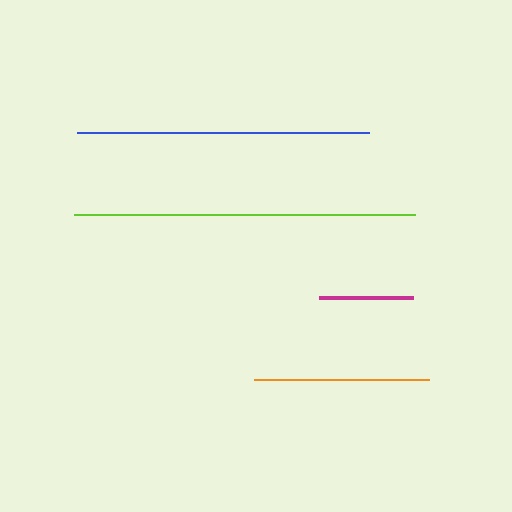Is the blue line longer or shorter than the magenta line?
The blue line is longer than the magenta line.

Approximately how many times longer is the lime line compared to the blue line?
The lime line is approximately 1.2 times the length of the blue line.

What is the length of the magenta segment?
The magenta segment is approximately 94 pixels long.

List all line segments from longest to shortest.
From longest to shortest: lime, blue, orange, magenta.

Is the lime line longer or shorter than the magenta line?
The lime line is longer than the magenta line.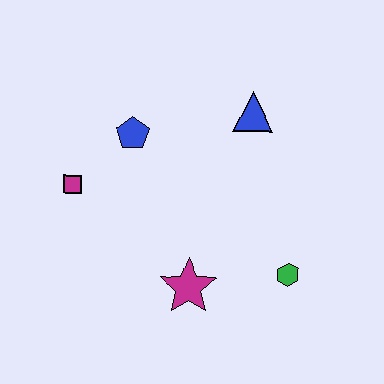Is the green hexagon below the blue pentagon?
Yes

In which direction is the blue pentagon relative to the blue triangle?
The blue pentagon is to the left of the blue triangle.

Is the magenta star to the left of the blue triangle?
Yes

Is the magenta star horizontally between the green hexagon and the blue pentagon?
Yes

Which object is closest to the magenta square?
The blue pentagon is closest to the magenta square.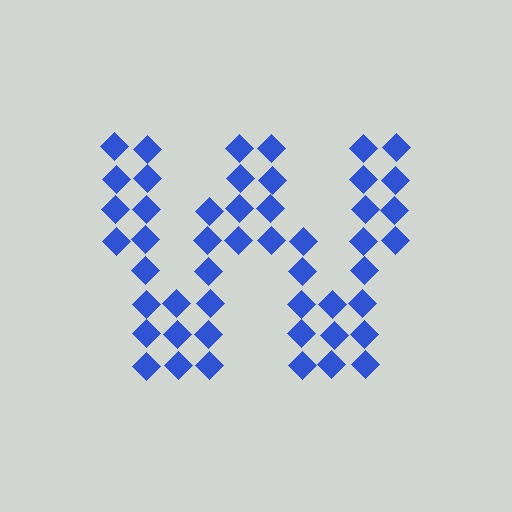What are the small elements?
The small elements are diamonds.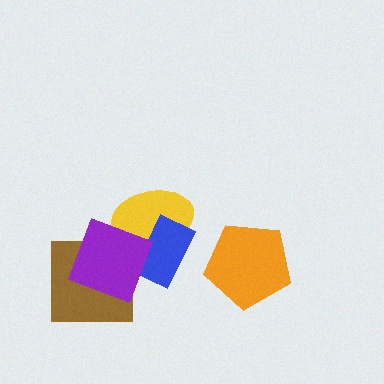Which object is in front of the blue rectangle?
The purple diamond is in front of the blue rectangle.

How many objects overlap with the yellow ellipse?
2 objects overlap with the yellow ellipse.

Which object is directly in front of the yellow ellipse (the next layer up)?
The blue rectangle is directly in front of the yellow ellipse.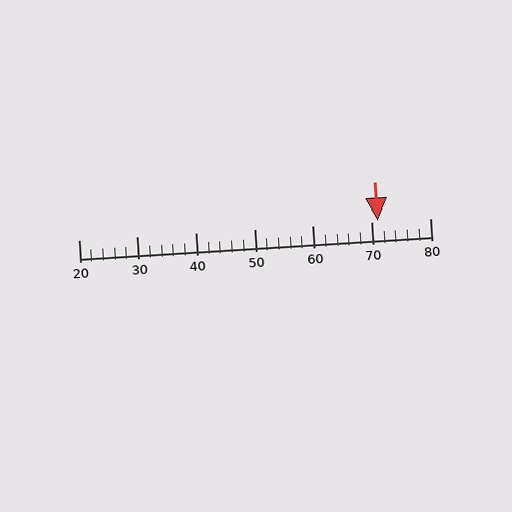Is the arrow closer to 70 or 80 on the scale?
The arrow is closer to 70.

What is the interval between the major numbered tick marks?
The major tick marks are spaced 10 units apart.